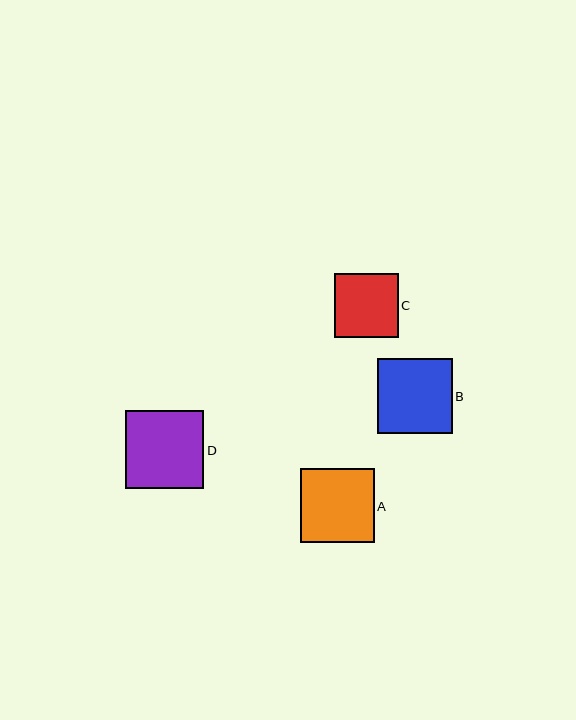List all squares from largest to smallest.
From largest to smallest: D, B, A, C.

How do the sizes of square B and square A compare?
Square B and square A are approximately the same size.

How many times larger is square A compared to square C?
Square A is approximately 1.2 times the size of square C.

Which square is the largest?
Square D is the largest with a size of approximately 78 pixels.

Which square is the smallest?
Square C is the smallest with a size of approximately 64 pixels.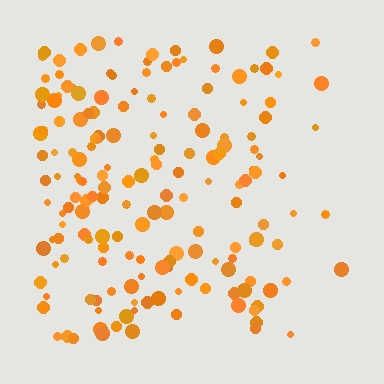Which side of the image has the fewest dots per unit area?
The right.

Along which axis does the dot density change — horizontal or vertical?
Horizontal.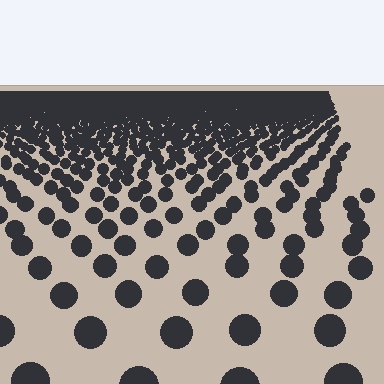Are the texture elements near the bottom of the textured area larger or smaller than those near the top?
Larger. Near the bottom, elements are closer to the viewer and appear at a bigger on-screen size.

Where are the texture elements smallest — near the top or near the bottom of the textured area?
Near the top.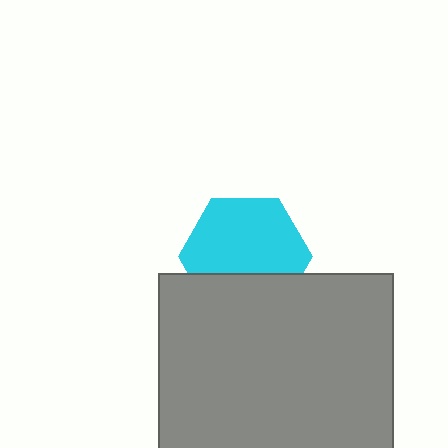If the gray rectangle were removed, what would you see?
You would see the complete cyan hexagon.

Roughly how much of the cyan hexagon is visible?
Most of it is visible (roughly 68%).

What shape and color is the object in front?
The object in front is a gray rectangle.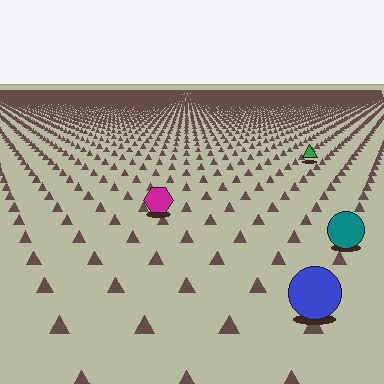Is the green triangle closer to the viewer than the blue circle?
No. The blue circle is closer — you can tell from the texture gradient: the ground texture is coarser near it.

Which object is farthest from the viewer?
The green triangle is farthest from the viewer. It appears smaller and the ground texture around it is denser.